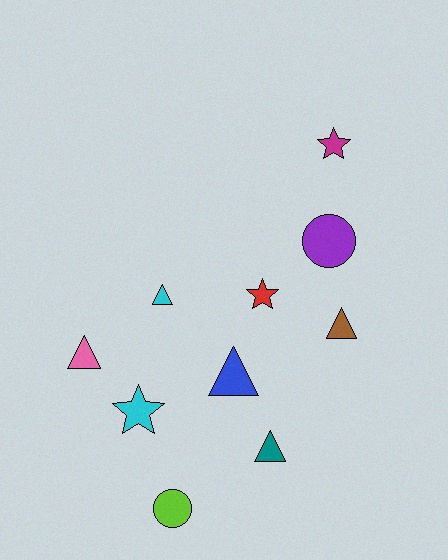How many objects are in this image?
There are 10 objects.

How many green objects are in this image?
There are no green objects.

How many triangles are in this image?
There are 5 triangles.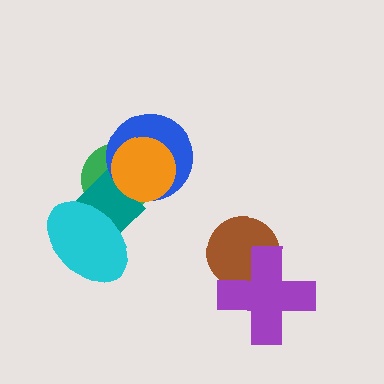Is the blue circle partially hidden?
Yes, it is partially covered by another shape.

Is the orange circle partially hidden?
No, no other shape covers it.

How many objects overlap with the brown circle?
1 object overlaps with the brown circle.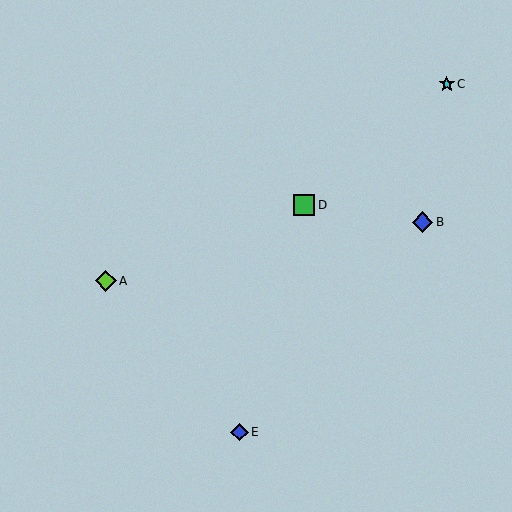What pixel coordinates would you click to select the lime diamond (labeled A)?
Click at (106, 281) to select the lime diamond A.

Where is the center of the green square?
The center of the green square is at (304, 205).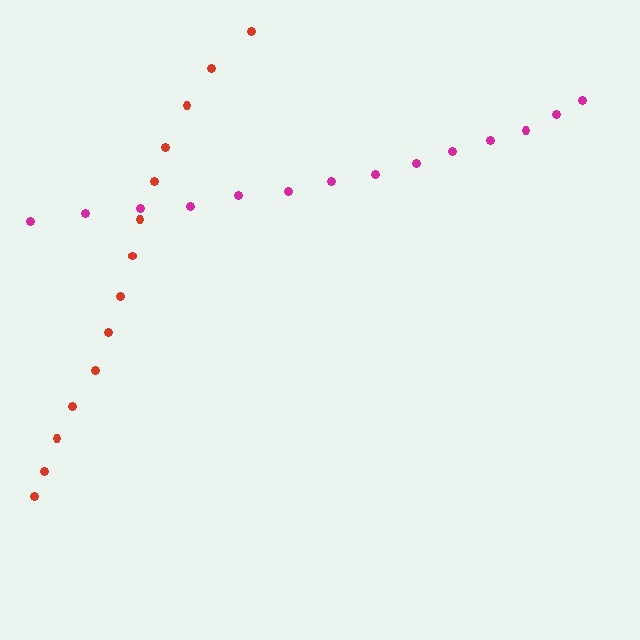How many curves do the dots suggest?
There are 2 distinct paths.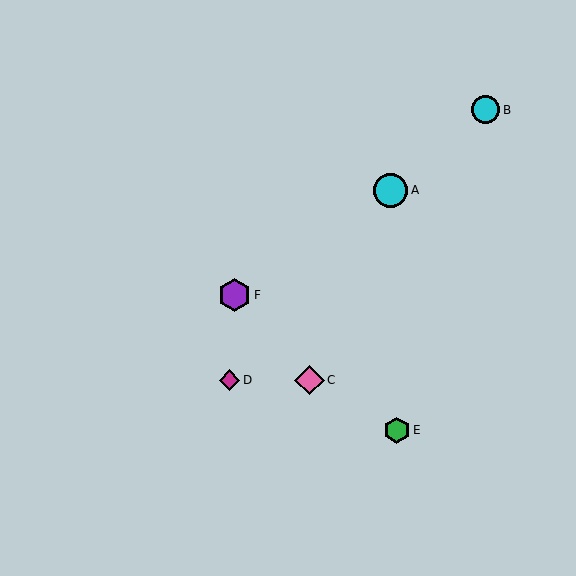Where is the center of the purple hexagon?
The center of the purple hexagon is at (235, 295).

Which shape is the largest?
The cyan circle (labeled A) is the largest.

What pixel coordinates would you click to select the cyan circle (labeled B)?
Click at (486, 110) to select the cyan circle B.